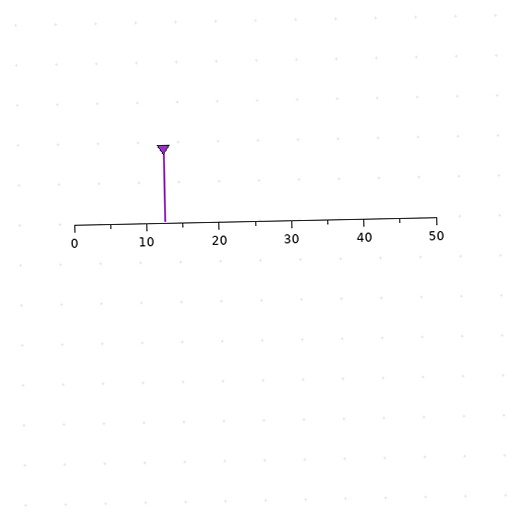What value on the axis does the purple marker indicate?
The marker indicates approximately 12.5.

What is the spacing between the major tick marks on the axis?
The major ticks are spaced 10 apart.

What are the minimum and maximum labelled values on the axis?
The axis runs from 0 to 50.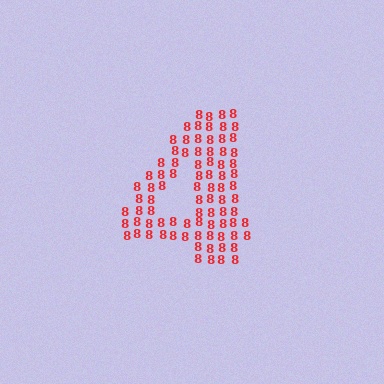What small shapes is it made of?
It is made of small digit 8's.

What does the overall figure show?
The overall figure shows the digit 4.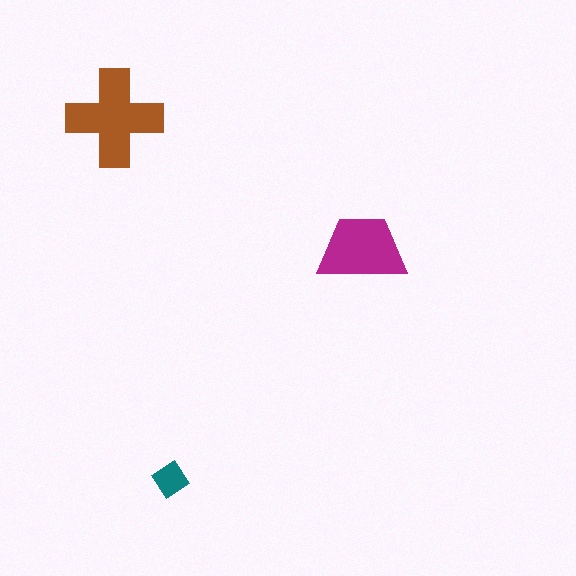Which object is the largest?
The brown cross.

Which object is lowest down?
The teal diamond is bottommost.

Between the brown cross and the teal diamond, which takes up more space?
The brown cross.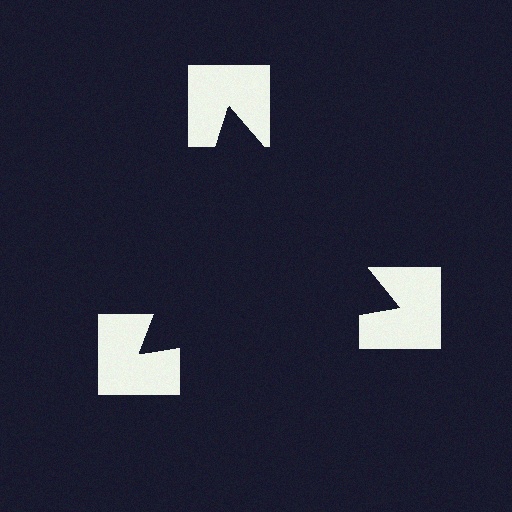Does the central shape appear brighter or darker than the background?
It typically appears slightly darker than the background, even though no actual brightness change is drawn.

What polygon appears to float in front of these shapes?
An illusory triangle — its edges are inferred from the aligned wedge cuts in the notched squares, not physically drawn.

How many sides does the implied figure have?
3 sides.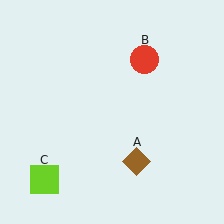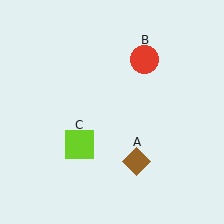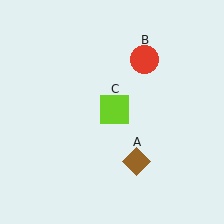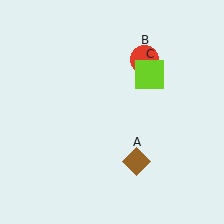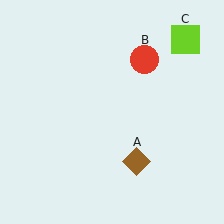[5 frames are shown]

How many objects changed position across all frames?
1 object changed position: lime square (object C).